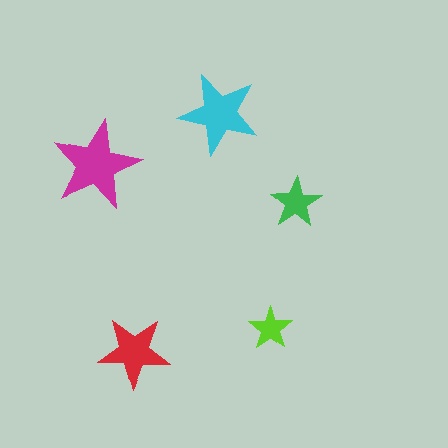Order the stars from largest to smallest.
the magenta one, the cyan one, the red one, the green one, the lime one.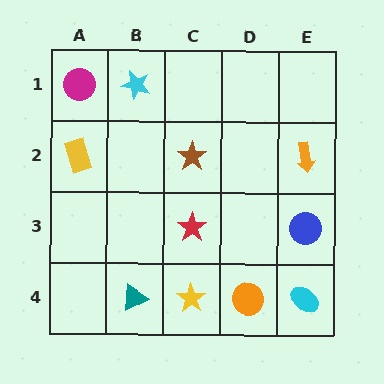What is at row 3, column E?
A blue circle.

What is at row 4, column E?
A cyan ellipse.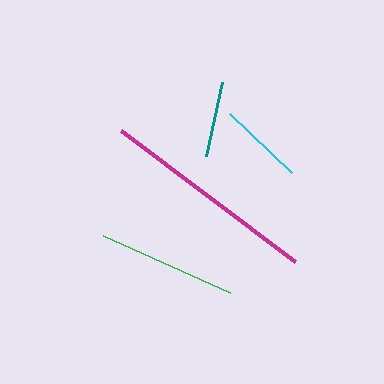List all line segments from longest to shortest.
From longest to shortest: magenta, green, cyan, teal.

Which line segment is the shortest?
The teal line is the shortest at approximately 76 pixels.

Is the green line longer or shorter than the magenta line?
The magenta line is longer than the green line.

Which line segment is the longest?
The magenta line is the longest at approximately 218 pixels.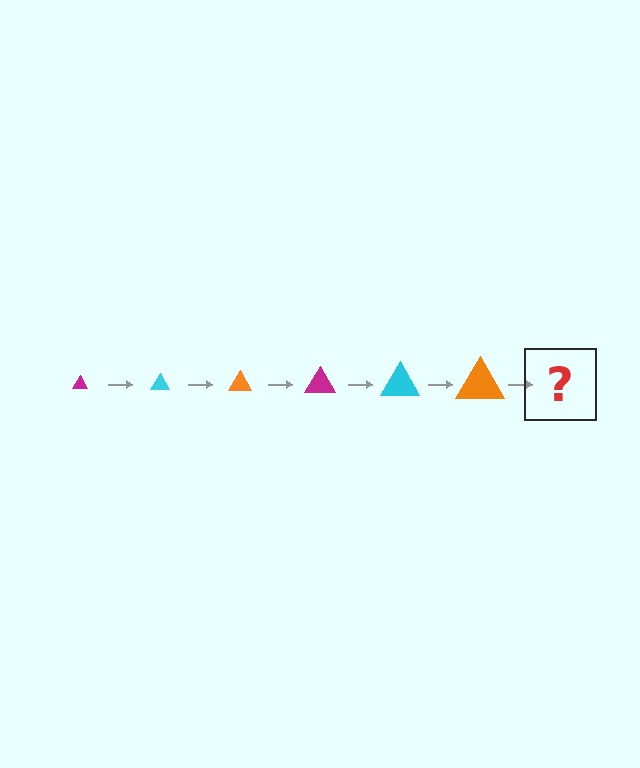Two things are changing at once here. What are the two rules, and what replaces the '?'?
The two rules are that the triangle grows larger each step and the color cycles through magenta, cyan, and orange. The '?' should be a magenta triangle, larger than the previous one.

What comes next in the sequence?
The next element should be a magenta triangle, larger than the previous one.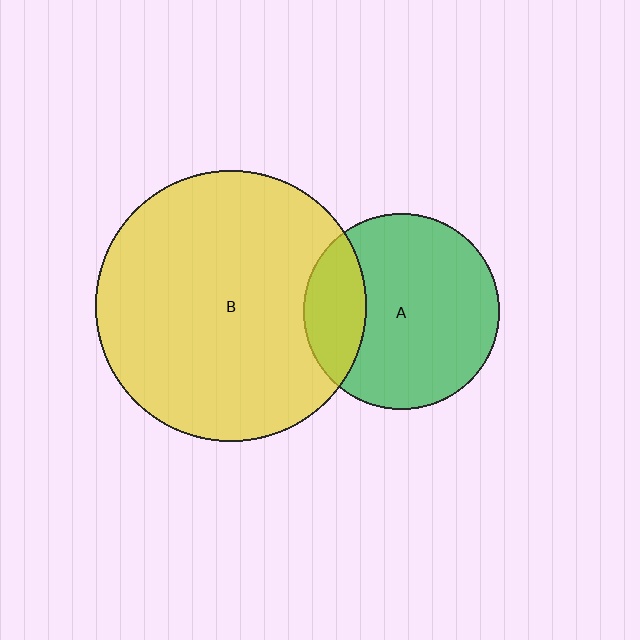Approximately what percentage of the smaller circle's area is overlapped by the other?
Approximately 20%.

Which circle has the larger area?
Circle B (yellow).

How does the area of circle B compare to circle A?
Approximately 1.9 times.